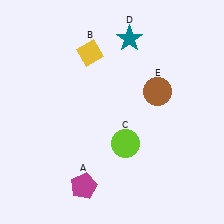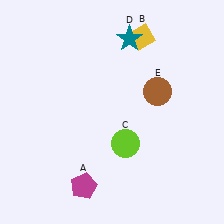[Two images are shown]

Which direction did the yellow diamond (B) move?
The yellow diamond (B) moved right.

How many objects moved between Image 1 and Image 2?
1 object moved between the two images.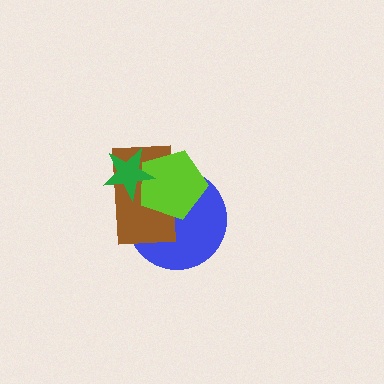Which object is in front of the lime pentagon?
The green star is in front of the lime pentagon.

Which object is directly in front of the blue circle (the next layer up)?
The brown rectangle is directly in front of the blue circle.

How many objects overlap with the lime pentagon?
3 objects overlap with the lime pentagon.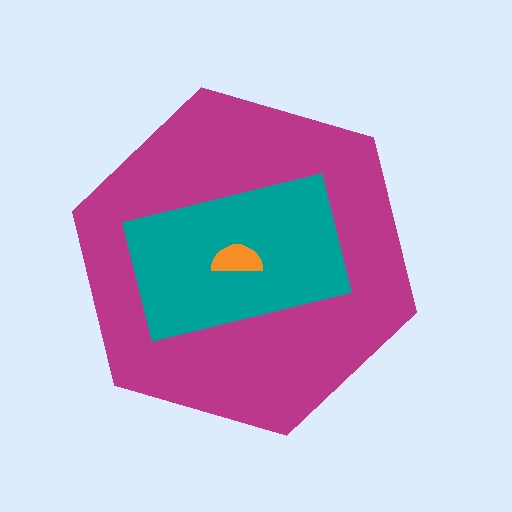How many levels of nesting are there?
3.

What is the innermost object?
The orange semicircle.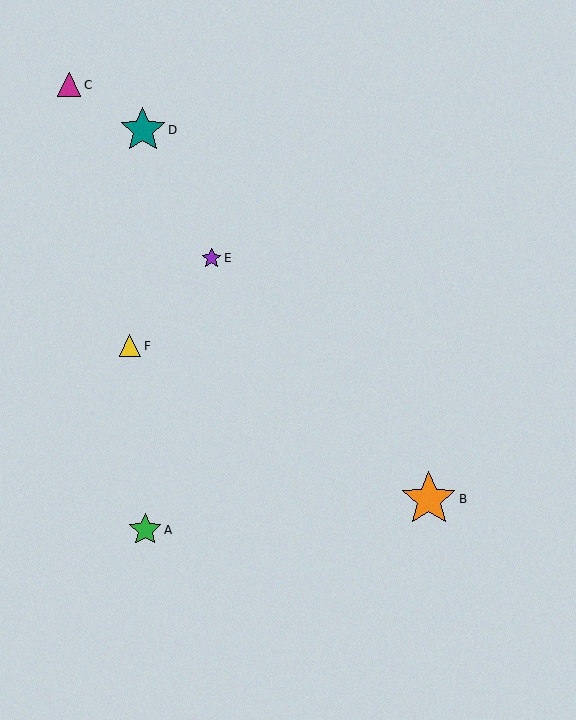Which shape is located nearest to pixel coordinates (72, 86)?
The magenta triangle (labeled C) at (69, 85) is nearest to that location.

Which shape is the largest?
The orange star (labeled B) is the largest.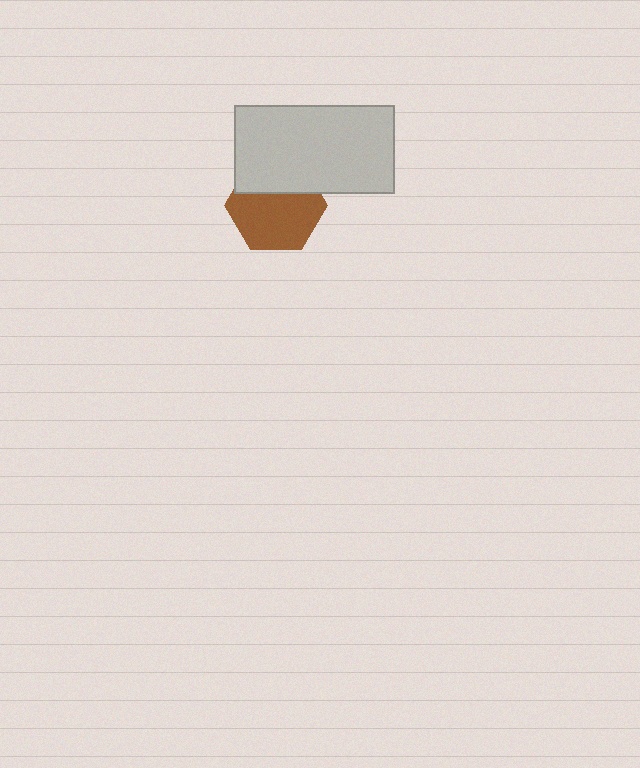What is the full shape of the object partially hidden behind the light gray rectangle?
The partially hidden object is a brown hexagon.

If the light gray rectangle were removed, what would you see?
You would see the complete brown hexagon.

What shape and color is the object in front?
The object in front is a light gray rectangle.